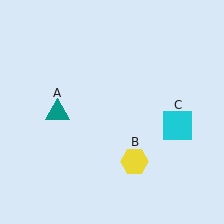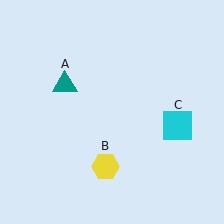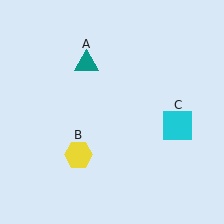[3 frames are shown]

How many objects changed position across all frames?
2 objects changed position: teal triangle (object A), yellow hexagon (object B).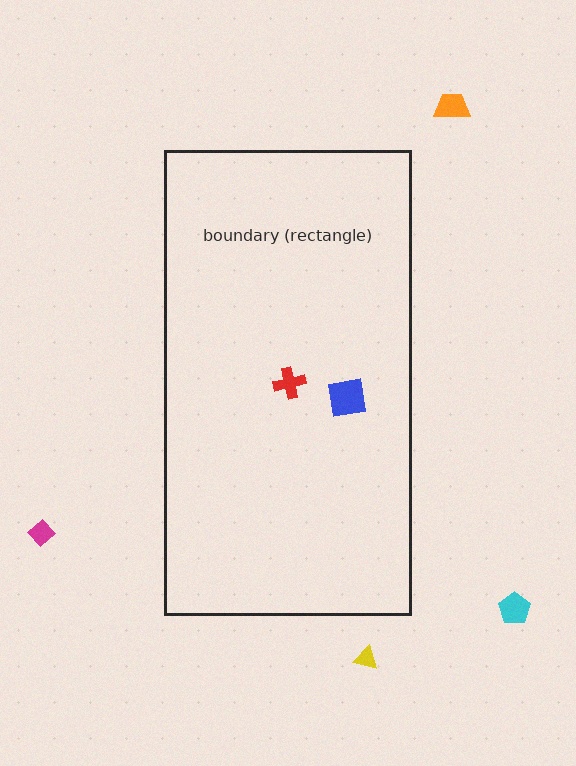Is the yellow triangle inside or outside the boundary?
Outside.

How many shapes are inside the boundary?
2 inside, 4 outside.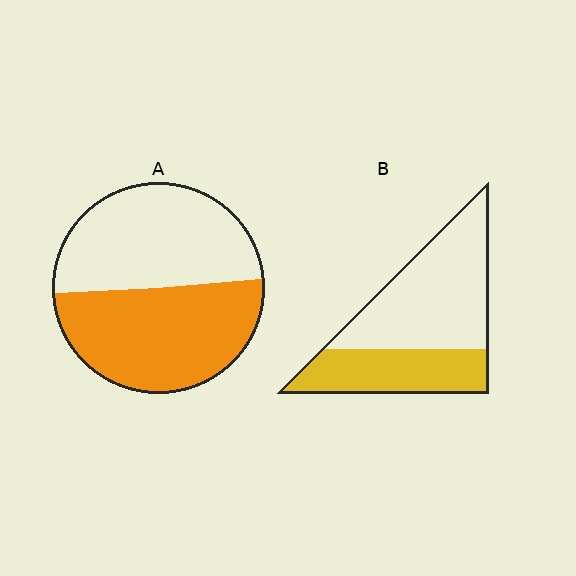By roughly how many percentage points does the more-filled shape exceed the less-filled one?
By roughly 15 percentage points (A over B).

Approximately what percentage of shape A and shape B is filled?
A is approximately 50% and B is approximately 40%.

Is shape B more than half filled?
No.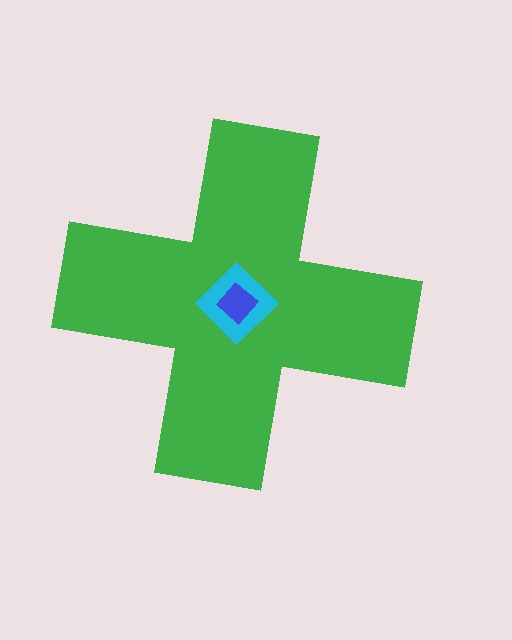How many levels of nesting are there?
3.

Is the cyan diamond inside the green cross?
Yes.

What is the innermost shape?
The blue diamond.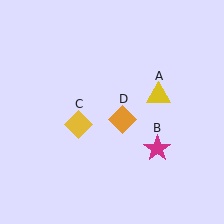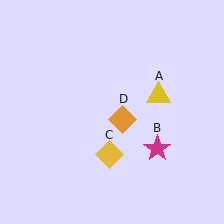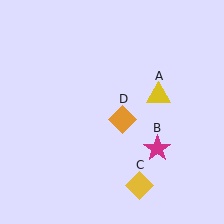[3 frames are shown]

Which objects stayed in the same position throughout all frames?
Yellow triangle (object A) and magenta star (object B) and orange diamond (object D) remained stationary.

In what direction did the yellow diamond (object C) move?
The yellow diamond (object C) moved down and to the right.